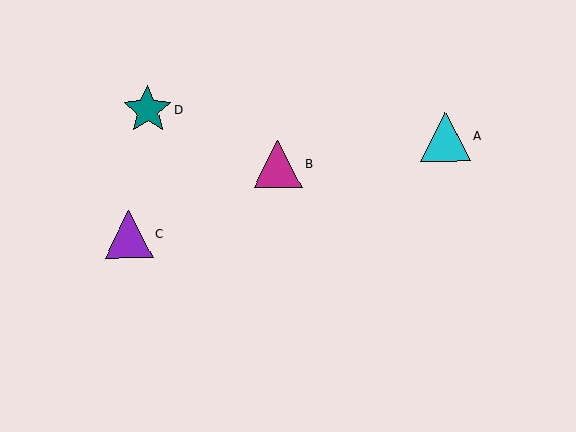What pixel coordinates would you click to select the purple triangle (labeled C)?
Click at (129, 234) to select the purple triangle C.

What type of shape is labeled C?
Shape C is a purple triangle.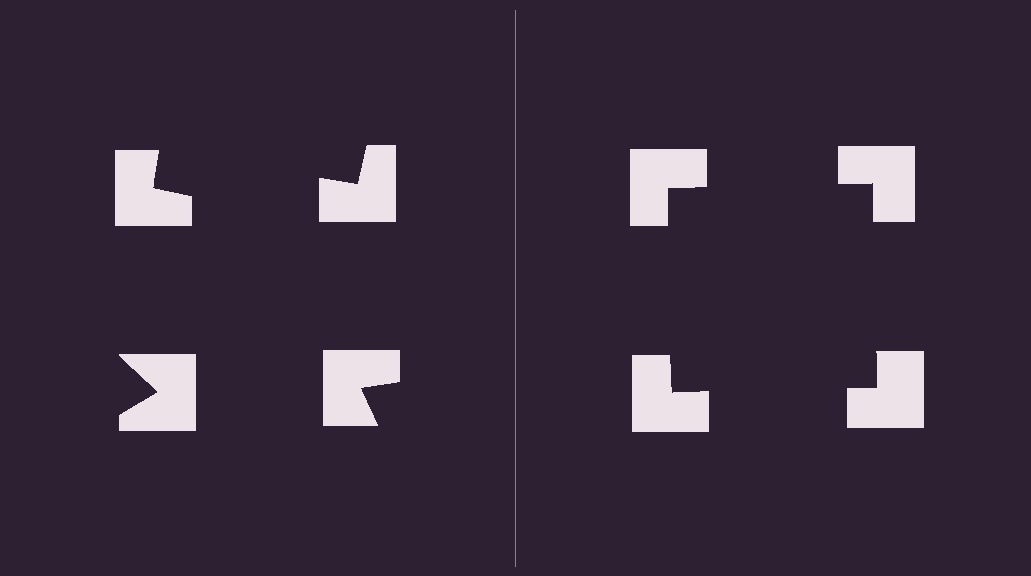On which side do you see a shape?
An illusory square appears on the right side. On the left side the wedge cuts are rotated, so no coherent shape forms.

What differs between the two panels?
The notched squares are positioned identically on both sides; only the wedge orientations differ. On the right they align to a square; on the left they are misaligned.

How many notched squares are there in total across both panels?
8 — 4 on each side.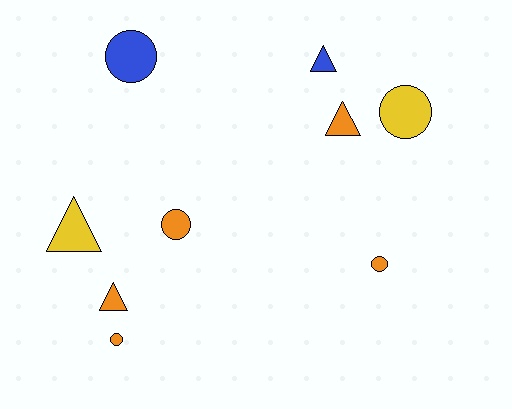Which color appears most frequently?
Orange, with 5 objects.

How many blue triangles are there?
There is 1 blue triangle.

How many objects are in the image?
There are 9 objects.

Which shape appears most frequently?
Circle, with 5 objects.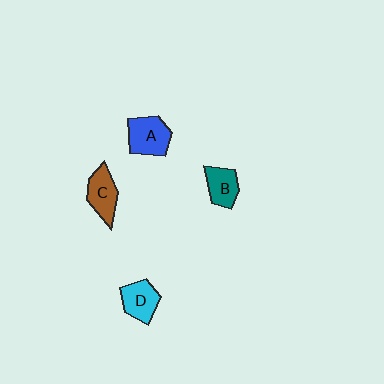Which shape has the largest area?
Shape A (blue).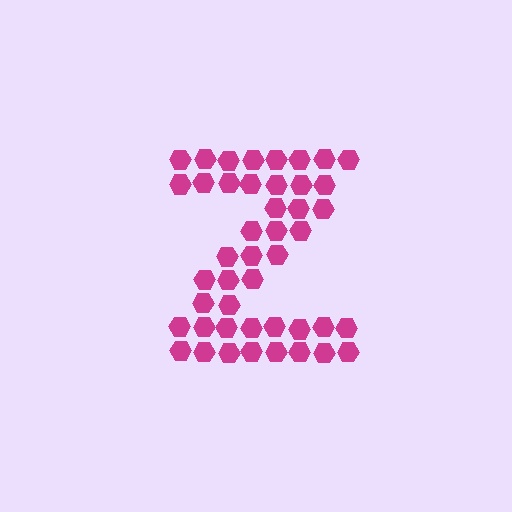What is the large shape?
The large shape is the letter Z.